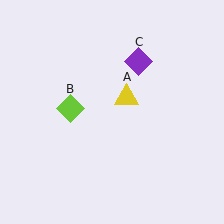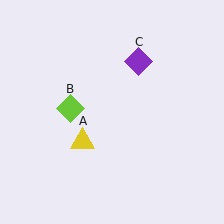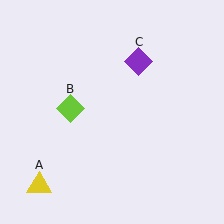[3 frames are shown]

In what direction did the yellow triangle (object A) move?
The yellow triangle (object A) moved down and to the left.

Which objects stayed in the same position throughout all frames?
Lime diamond (object B) and purple diamond (object C) remained stationary.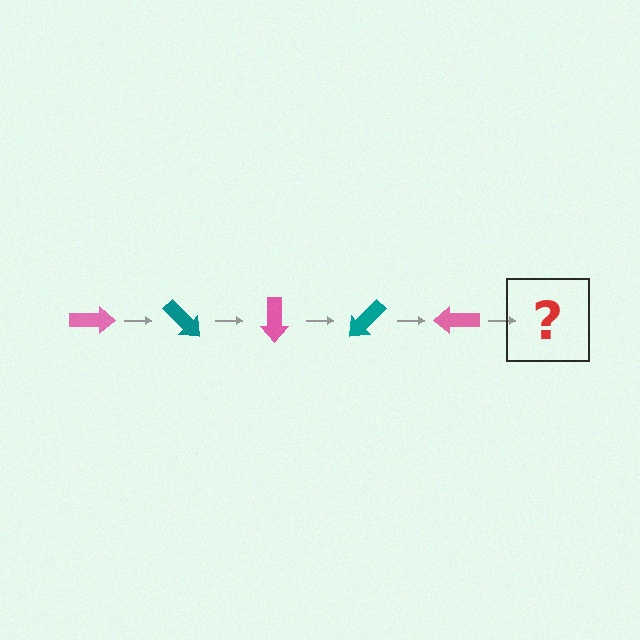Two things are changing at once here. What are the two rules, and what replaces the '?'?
The two rules are that it rotates 45 degrees each step and the color cycles through pink and teal. The '?' should be a teal arrow, rotated 225 degrees from the start.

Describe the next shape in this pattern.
It should be a teal arrow, rotated 225 degrees from the start.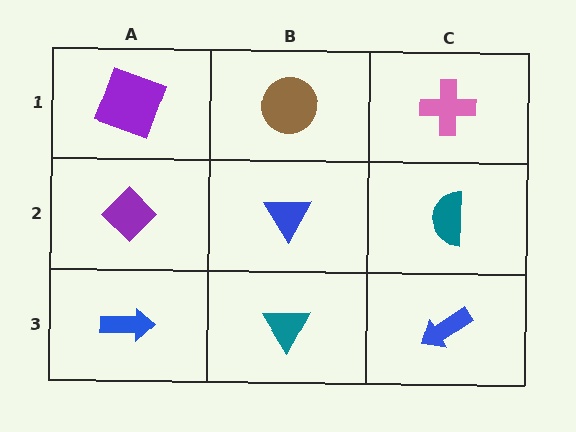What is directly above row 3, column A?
A purple diamond.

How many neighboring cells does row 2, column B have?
4.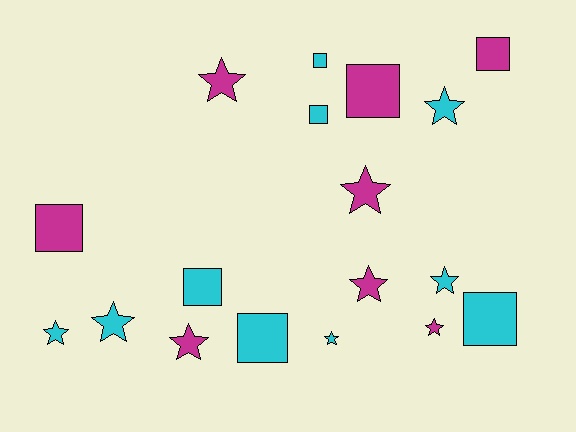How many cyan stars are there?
There are 5 cyan stars.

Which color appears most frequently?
Cyan, with 10 objects.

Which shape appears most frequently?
Star, with 10 objects.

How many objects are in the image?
There are 18 objects.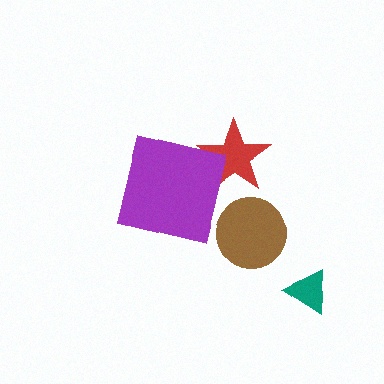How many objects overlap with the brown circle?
0 objects overlap with the brown circle.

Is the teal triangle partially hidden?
No, no other shape covers it.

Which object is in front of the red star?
The purple square is in front of the red star.